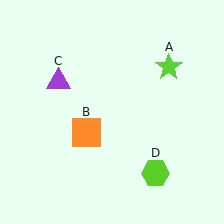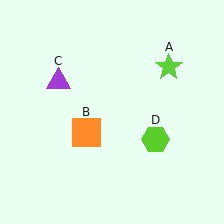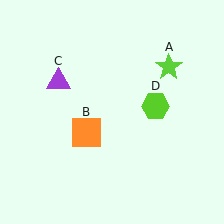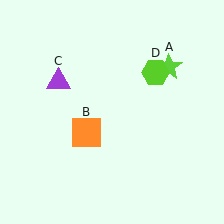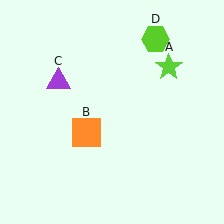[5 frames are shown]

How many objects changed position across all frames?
1 object changed position: lime hexagon (object D).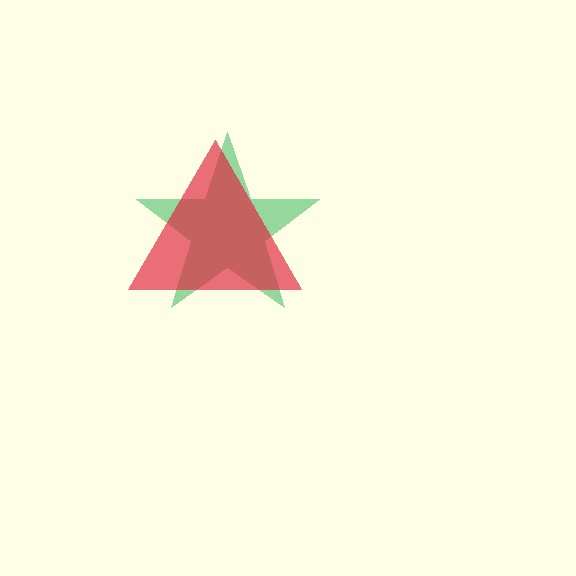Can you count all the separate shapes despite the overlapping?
Yes, there are 2 separate shapes.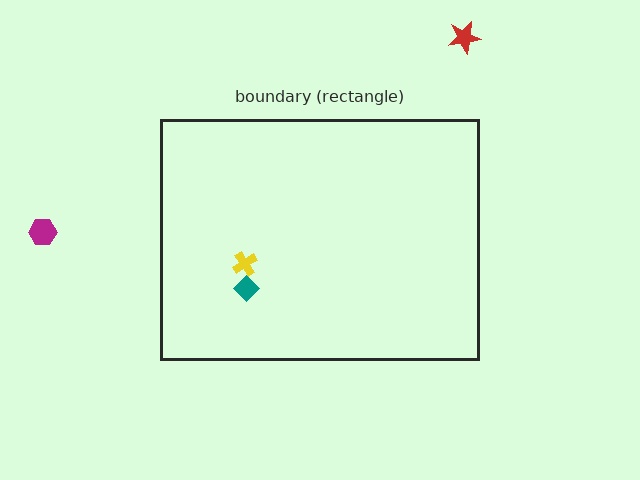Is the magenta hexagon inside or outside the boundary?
Outside.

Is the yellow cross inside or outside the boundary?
Inside.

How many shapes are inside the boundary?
2 inside, 2 outside.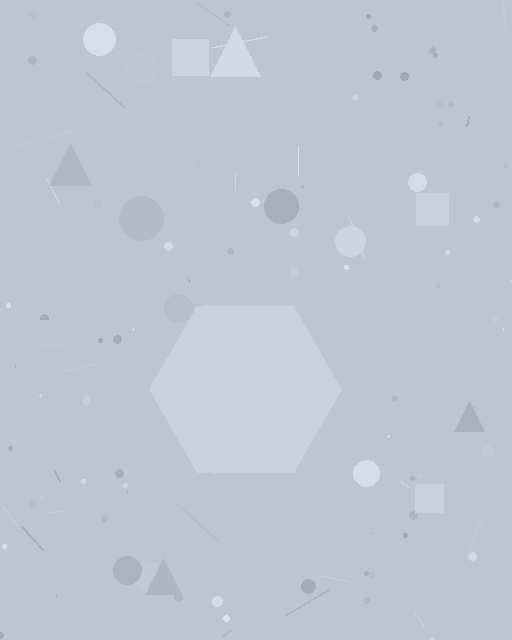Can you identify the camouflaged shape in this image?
The camouflaged shape is a hexagon.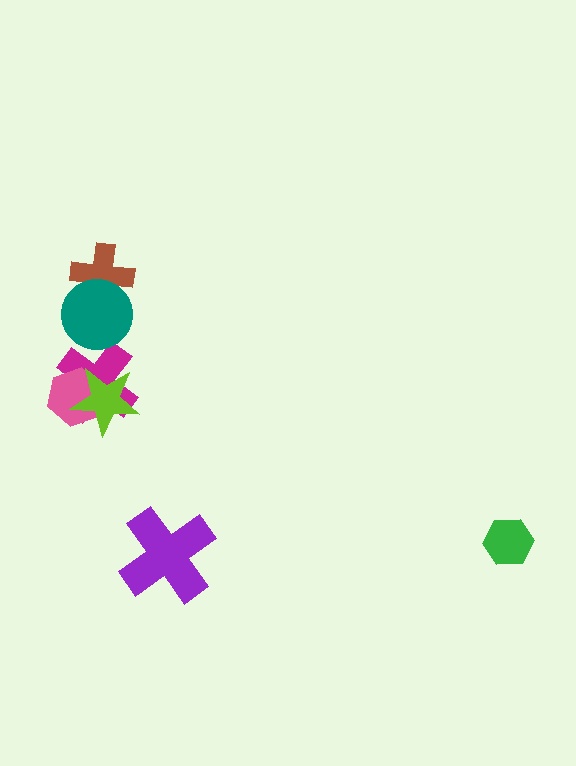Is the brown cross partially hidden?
Yes, it is partially covered by another shape.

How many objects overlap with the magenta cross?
3 objects overlap with the magenta cross.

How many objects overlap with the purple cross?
0 objects overlap with the purple cross.